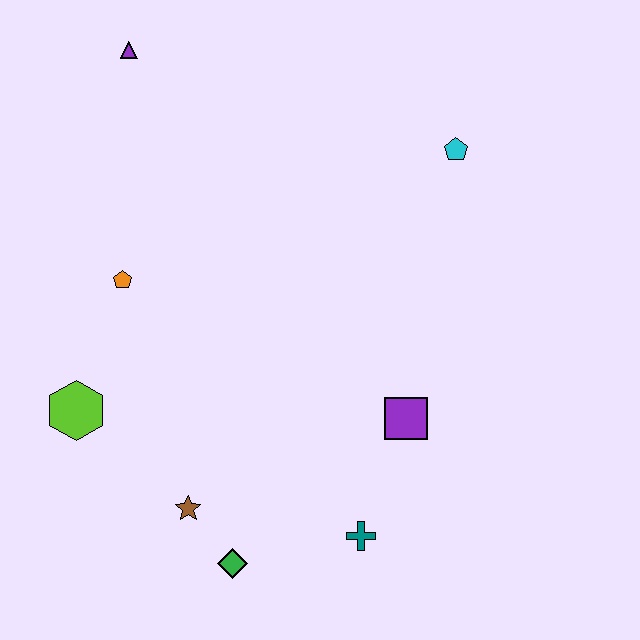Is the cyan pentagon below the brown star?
No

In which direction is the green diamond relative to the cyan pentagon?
The green diamond is below the cyan pentagon.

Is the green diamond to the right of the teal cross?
No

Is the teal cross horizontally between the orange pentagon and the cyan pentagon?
Yes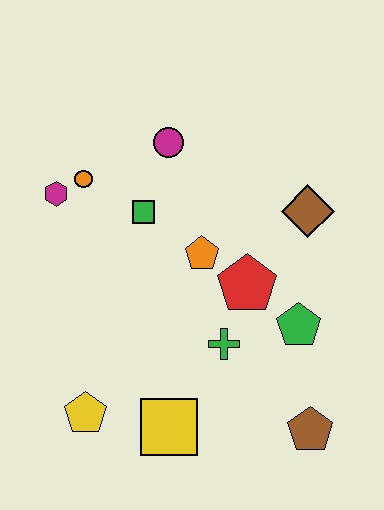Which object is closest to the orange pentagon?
The red pentagon is closest to the orange pentagon.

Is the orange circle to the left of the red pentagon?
Yes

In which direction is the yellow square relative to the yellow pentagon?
The yellow square is to the right of the yellow pentagon.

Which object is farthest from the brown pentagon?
The magenta hexagon is farthest from the brown pentagon.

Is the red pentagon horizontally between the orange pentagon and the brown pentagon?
Yes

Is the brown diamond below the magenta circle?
Yes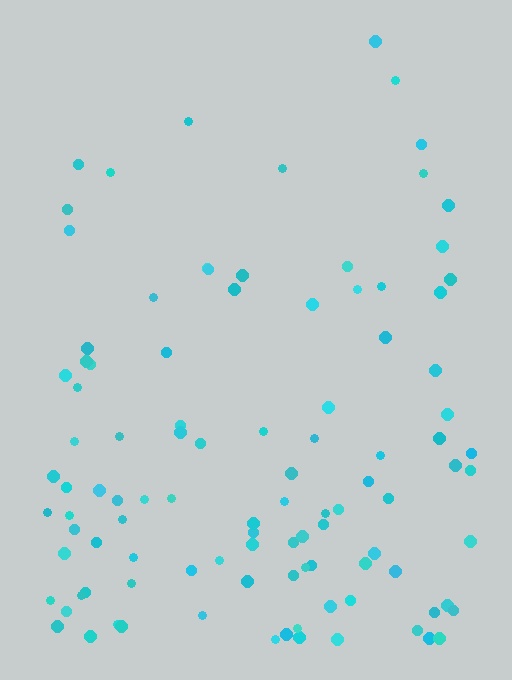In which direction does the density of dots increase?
From top to bottom, with the bottom side densest.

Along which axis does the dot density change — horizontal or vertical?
Vertical.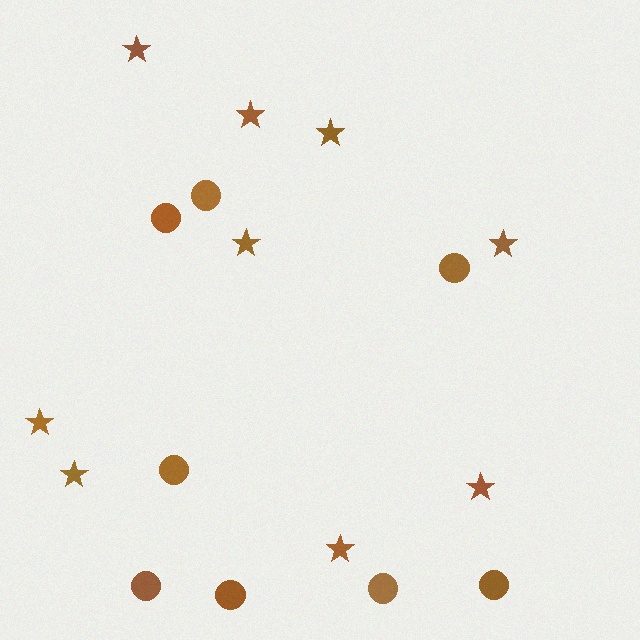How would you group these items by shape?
There are 2 groups: one group of circles (8) and one group of stars (9).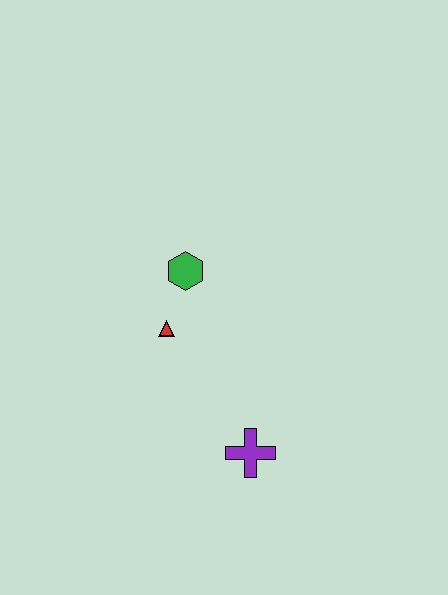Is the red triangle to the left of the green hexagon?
Yes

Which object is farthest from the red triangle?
The purple cross is farthest from the red triangle.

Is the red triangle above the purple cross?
Yes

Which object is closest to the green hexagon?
The red triangle is closest to the green hexagon.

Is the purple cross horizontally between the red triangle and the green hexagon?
No